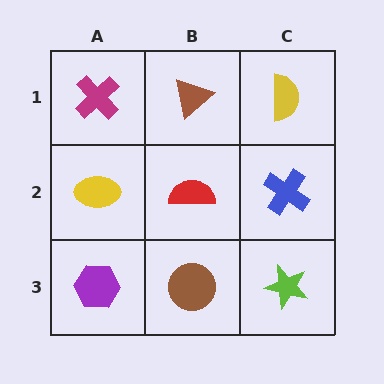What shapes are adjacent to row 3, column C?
A blue cross (row 2, column C), a brown circle (row 3, column B).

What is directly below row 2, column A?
A purple hexagon.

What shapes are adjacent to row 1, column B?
A red semicircle (row 2, column B), a magenta cross (row 1, column A), a yellow semicircle (row 1, column C).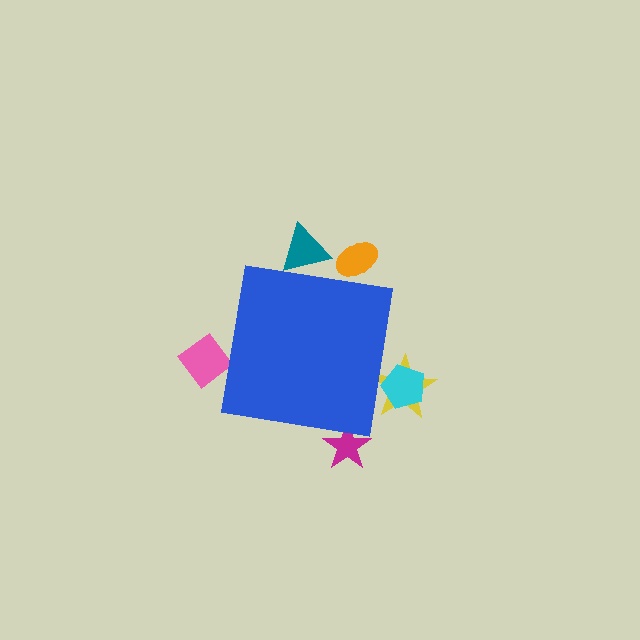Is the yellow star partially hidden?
Yes, the yellow star is partially hidden behind the blue square.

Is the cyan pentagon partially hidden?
Yes, the cyan pentagon is partially hidden behind the blue square.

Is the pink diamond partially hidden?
Yes, the pink diamond is partially hidden behind the blue square.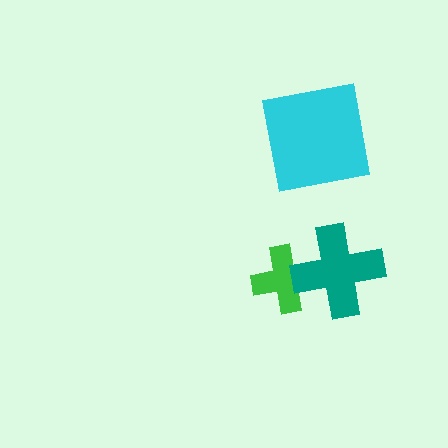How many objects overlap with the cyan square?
0 objects overlap with the cyan square.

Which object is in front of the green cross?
The teal cross is in front of the green cross.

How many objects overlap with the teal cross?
1 object overlaps with the teal cross.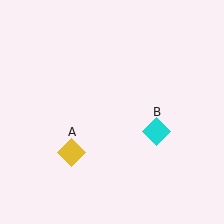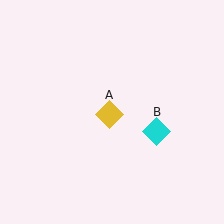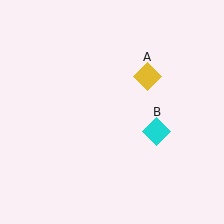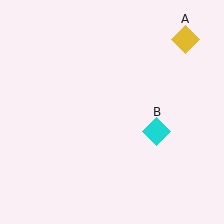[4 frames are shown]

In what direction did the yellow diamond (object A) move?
The yellow diamond (object A) moved up and to the right.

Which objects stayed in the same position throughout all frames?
Cyan diamond (object B) remained stationary.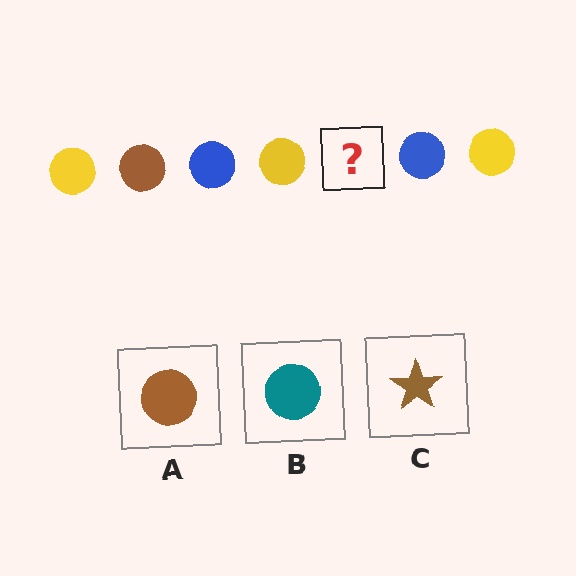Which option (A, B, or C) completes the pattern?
A.